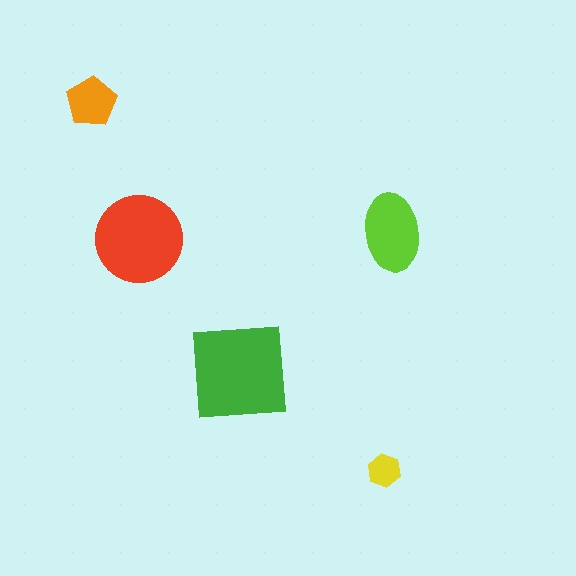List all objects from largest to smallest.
The green square, the red circle, the lime ellipse, the orange pentagon, the yellow hexagon.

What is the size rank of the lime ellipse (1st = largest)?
3rd.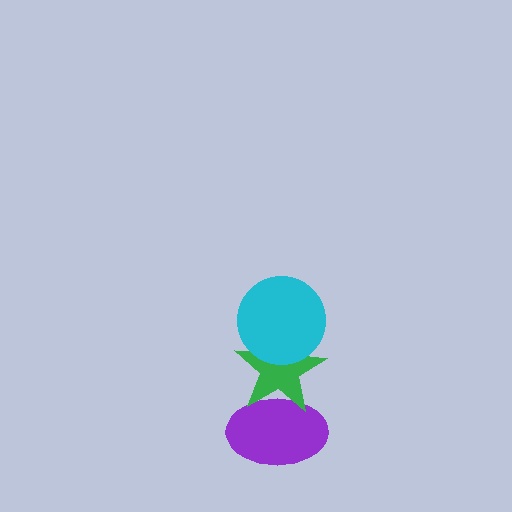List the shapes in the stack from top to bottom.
From top to bottom: the cyan circle, the green star, the purple ellipse.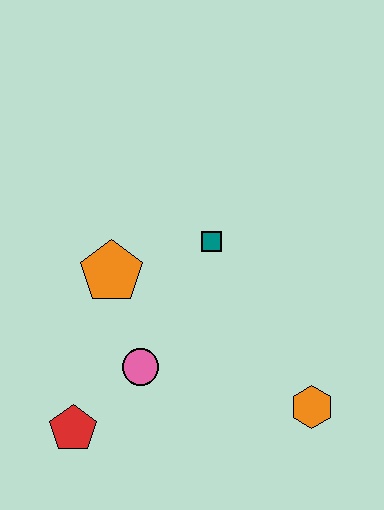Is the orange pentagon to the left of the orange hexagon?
Yes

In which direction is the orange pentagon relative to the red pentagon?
The orange pentagon is above the red pentagon.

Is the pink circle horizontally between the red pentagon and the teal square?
Yes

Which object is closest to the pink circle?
The red pentagon is closest to the pink circle.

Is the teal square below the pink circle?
No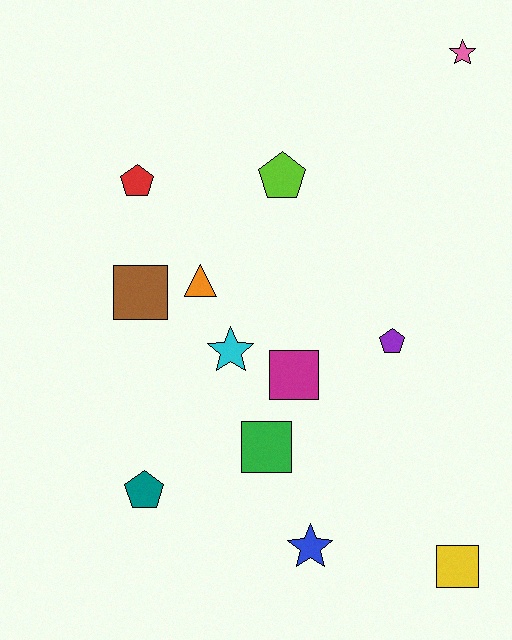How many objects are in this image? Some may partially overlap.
There are 12 objects.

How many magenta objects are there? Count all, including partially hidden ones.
There is 1 magenta object.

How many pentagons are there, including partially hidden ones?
There are 4 pentagons.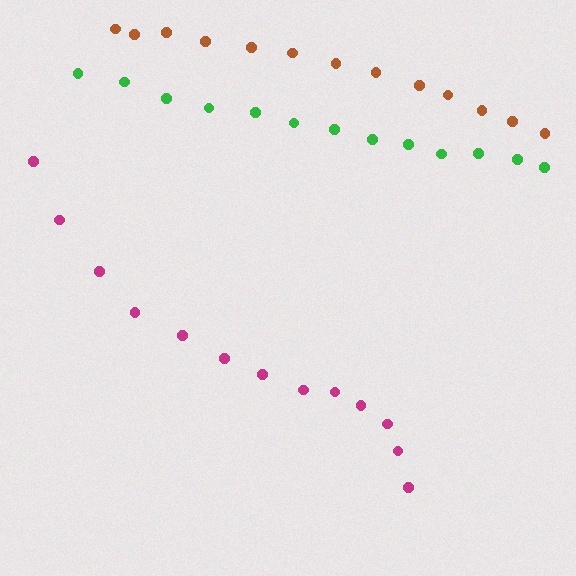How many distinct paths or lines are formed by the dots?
There are 3 distinct paths.